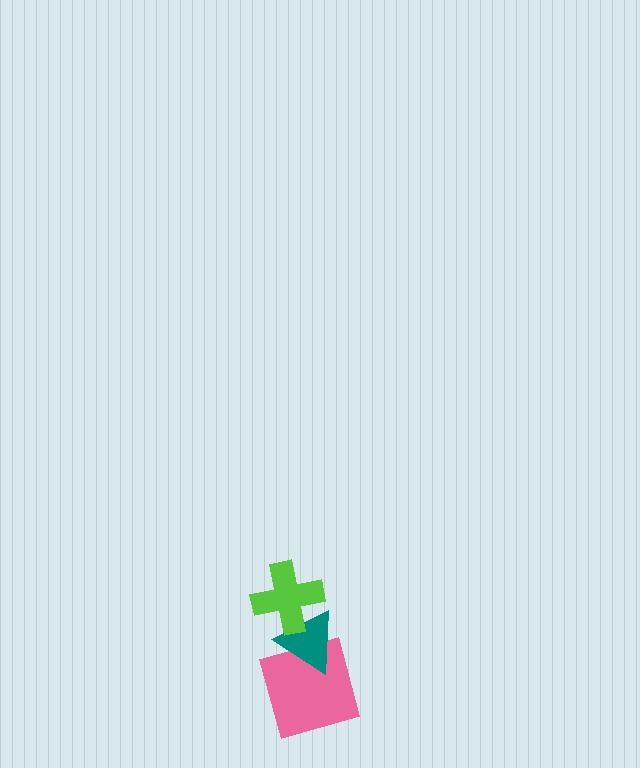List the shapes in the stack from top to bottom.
From top to bottom: the lime cross, the teal triangle, the pink square.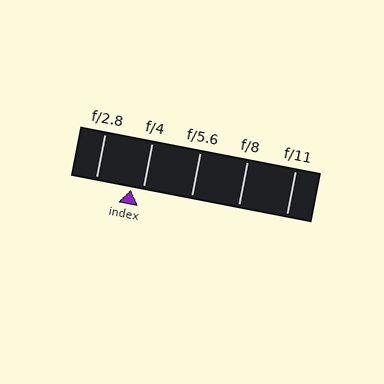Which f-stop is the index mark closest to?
The index mark is closest to f/4.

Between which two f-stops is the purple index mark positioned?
The index mark is between f/2.8 and f/4.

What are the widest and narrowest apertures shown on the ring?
The widest aperture shown is f/2.8 and the narrowest is f/11.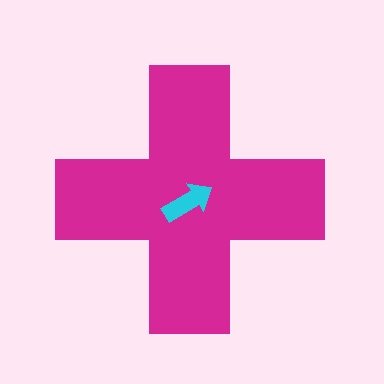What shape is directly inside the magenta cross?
The cyan arrow.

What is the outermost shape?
The magenta cross.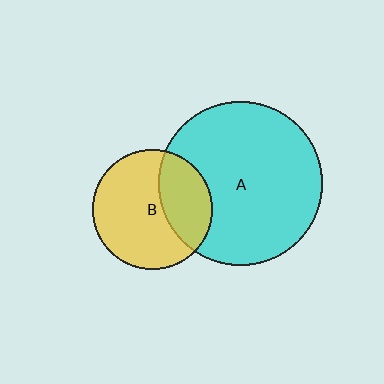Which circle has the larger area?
Circle A (cyan).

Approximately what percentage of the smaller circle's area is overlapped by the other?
Approximately 30%.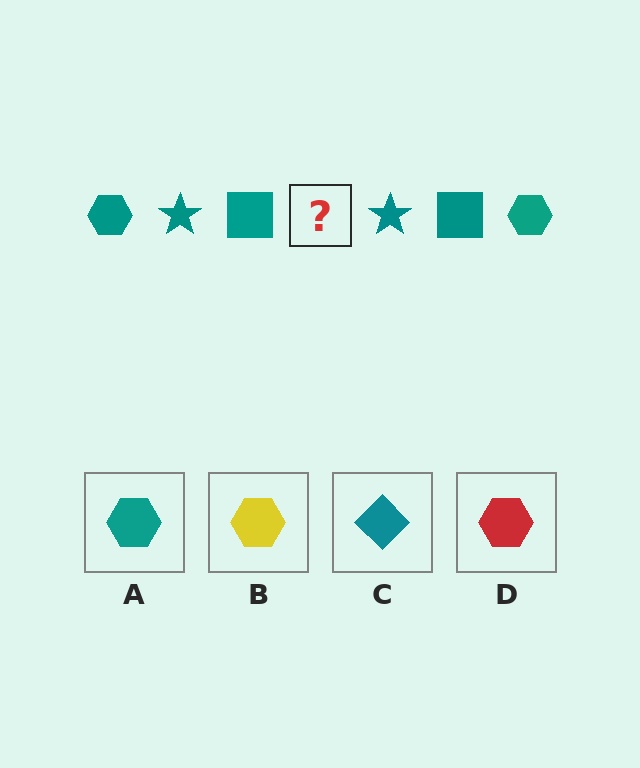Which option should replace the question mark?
Option A.